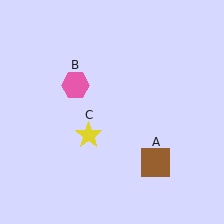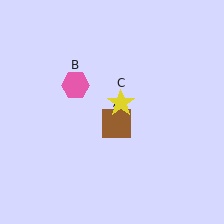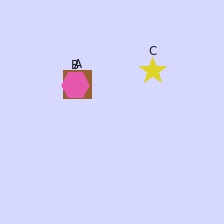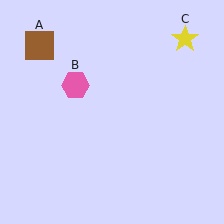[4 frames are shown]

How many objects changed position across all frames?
2 objects changed position: brown square (object A), yellow star (object C).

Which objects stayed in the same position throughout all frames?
Pink hexagon (object B) remained stationary.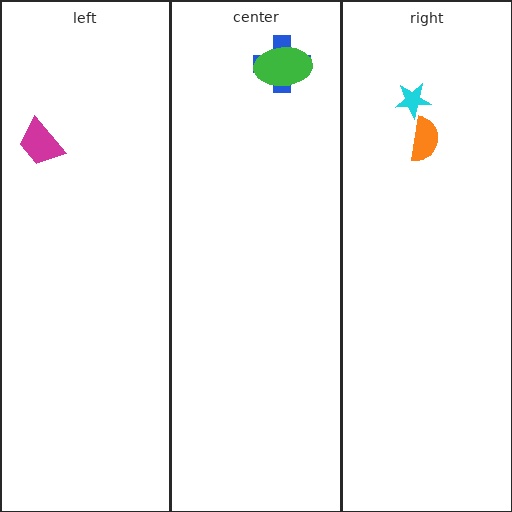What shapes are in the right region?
The cyan star, the orange semicircle.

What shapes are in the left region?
The magenta trapezoid.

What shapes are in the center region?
The blue cross, the green ellipse.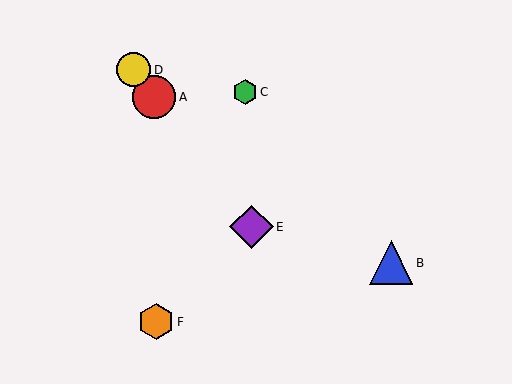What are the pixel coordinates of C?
Object C is at (245, 92).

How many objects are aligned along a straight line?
3 objects (A, D, E) are aligned along a straight line.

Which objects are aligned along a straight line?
Objects A, D, E are aligned along a straight line.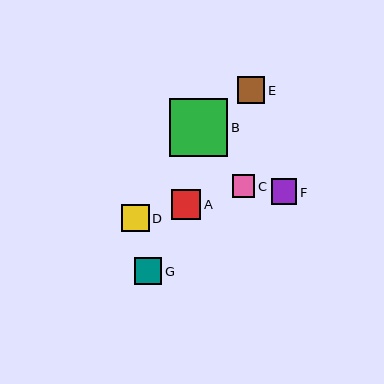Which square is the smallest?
Square C is the smallest with a size of approximately 23 pixels.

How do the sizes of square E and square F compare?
Square E and square F are approximately the same size.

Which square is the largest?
Square B is the largest with a size of approximately 58 pixels.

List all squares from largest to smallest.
From largest to smallest: B, A, D, E, G, F, C.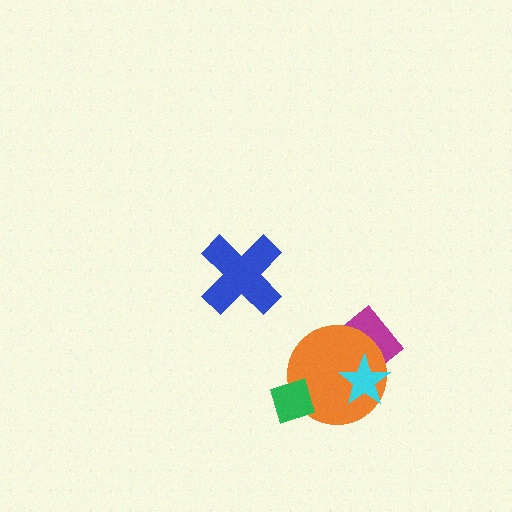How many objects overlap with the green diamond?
1 object overlaps with the green diamond.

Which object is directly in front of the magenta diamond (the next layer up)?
The orange circle is directly in front of the magenta diamond.